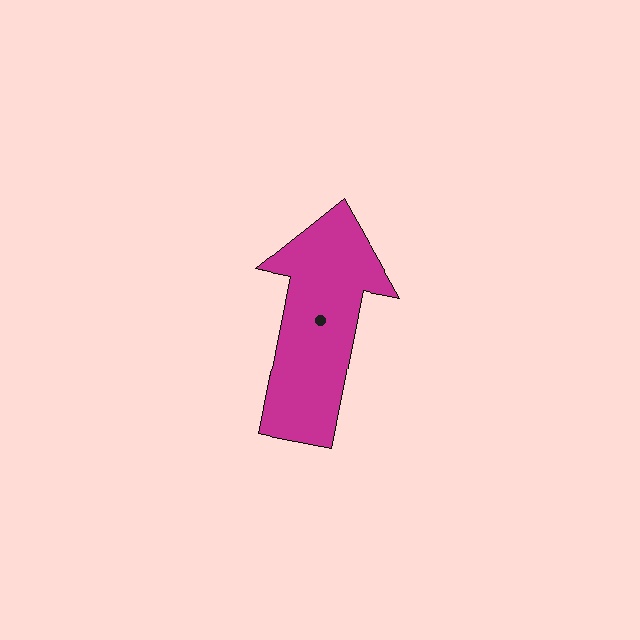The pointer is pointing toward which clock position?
Roughly 12 o'clock.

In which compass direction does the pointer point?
North.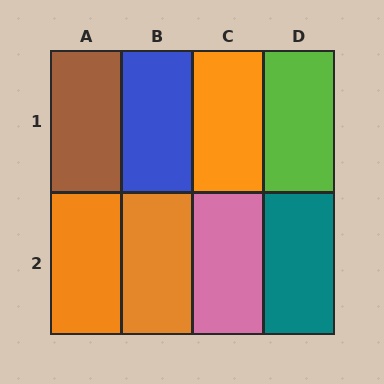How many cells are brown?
1 cell is brown.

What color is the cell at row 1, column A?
Brown.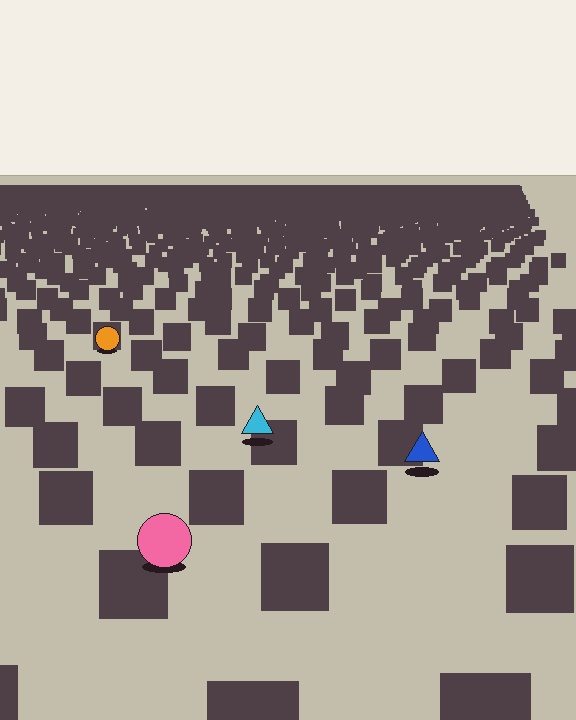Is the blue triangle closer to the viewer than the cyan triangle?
Yes. The blue triangle is closer — you can tell from the texture gradient: the ground texture is coarser near it.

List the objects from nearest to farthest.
From nearest to farthest: the pink circle, the blue triangle, the cyan triangle, the orange circle.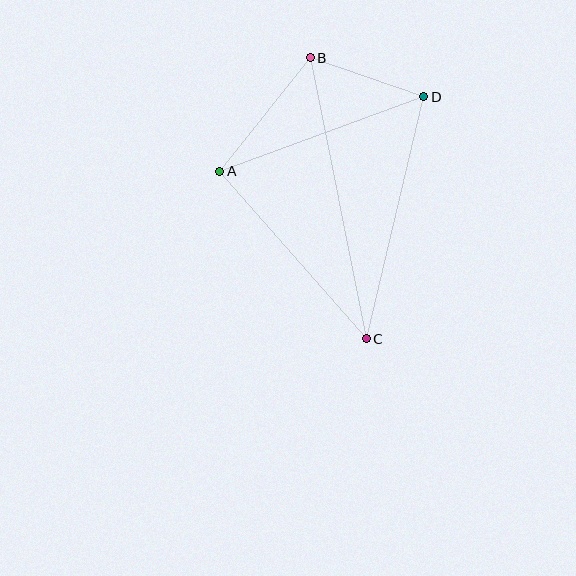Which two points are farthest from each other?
Points B and C are farthest from each other.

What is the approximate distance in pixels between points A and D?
The distance between A and D is approximately 217 pixels.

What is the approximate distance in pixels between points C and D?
The distance between C and D is approximately 249 pixels.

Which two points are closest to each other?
Points B and D are closest to each other.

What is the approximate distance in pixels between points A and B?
The distance between A and B is approximately 145 pixels.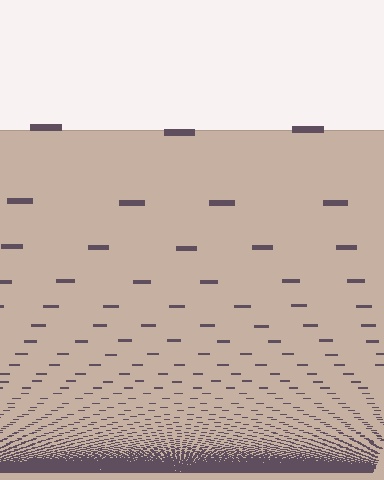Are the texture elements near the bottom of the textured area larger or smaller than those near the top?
Smaller. The gradient is inverted — elements near the bottom are smaller and denser.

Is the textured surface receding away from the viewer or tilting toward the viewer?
The surface appears to tilt toward the viewer. Texture elements get larger and sparser toward the top.